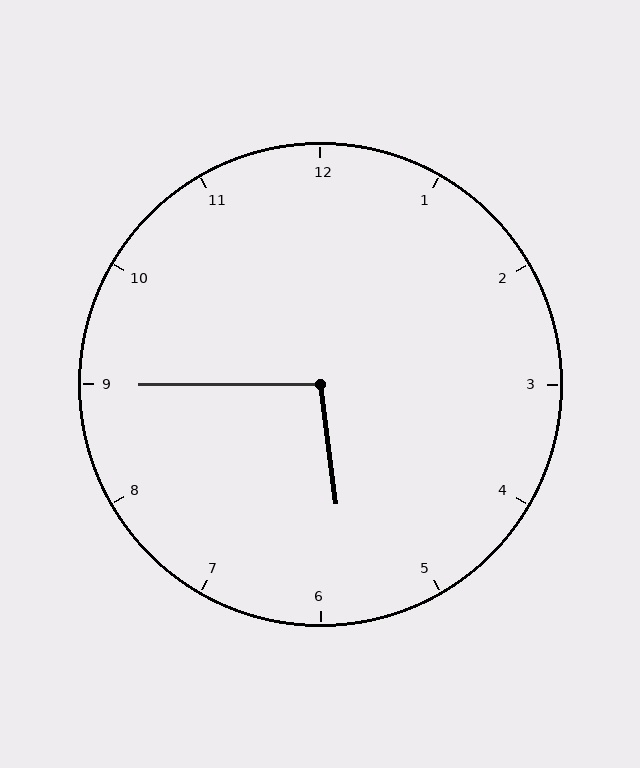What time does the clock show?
5:45.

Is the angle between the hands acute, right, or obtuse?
It is obtuse.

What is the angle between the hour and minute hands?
Approximately 98 degrees.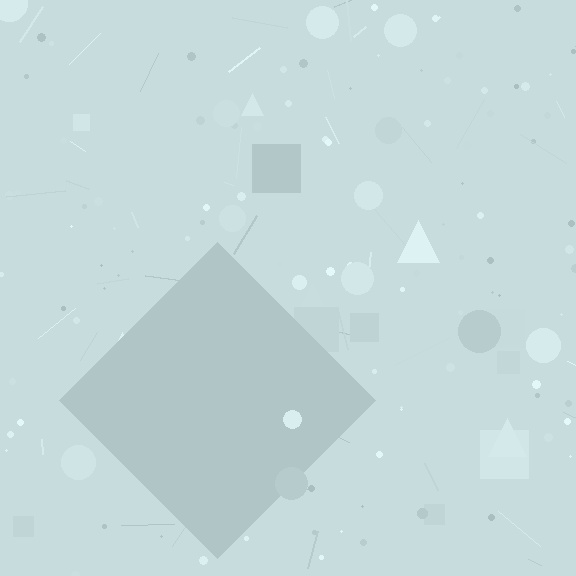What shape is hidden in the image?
A diamond is hidden in the image.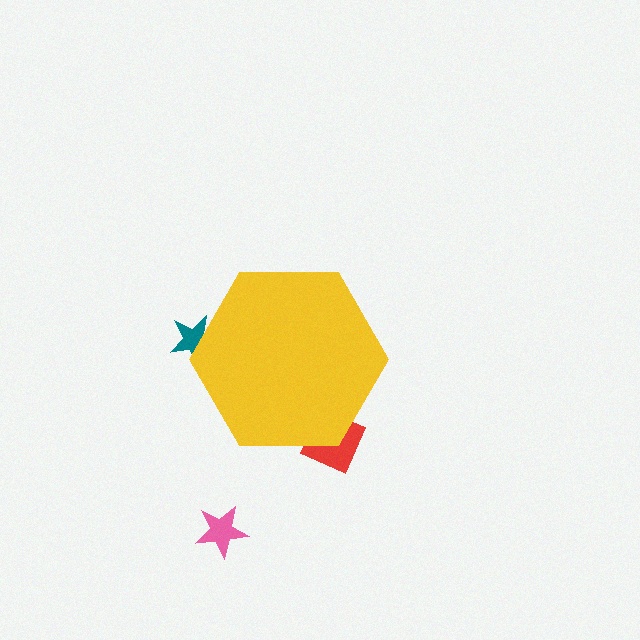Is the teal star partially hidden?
Yes, the teal star is partially hidden behind the yellow hexagon.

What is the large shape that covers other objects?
A yellow hexagon.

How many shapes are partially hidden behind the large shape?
2 shapes are partially hidden.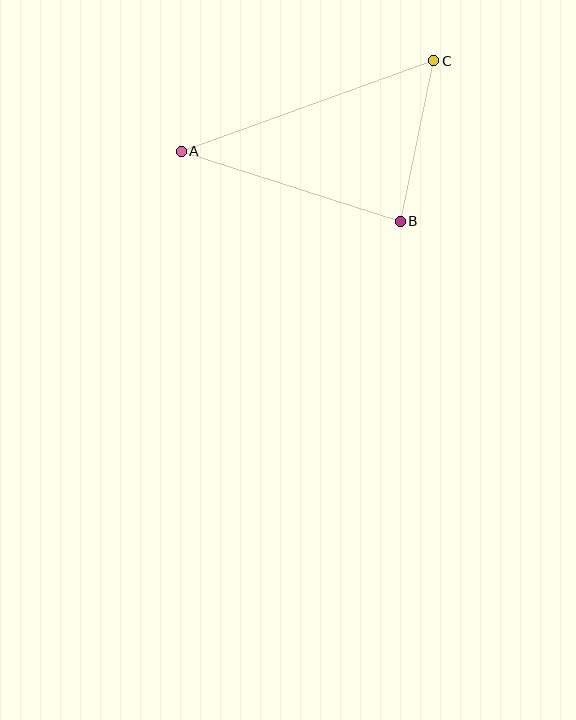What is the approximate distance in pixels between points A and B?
The distance between A and B is approximately 230 pixels.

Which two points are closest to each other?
Points B and C are closest to each other.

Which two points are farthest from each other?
Points A and C are farthest from each other.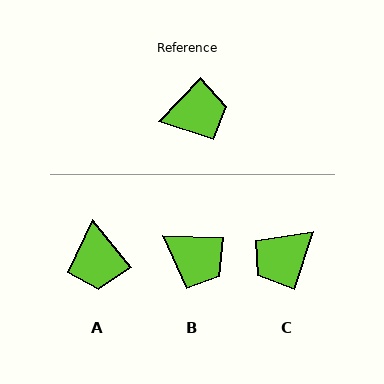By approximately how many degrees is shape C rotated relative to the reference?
Approximately 154 degrees clockwise.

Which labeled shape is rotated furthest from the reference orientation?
C, about 154 degrees away.